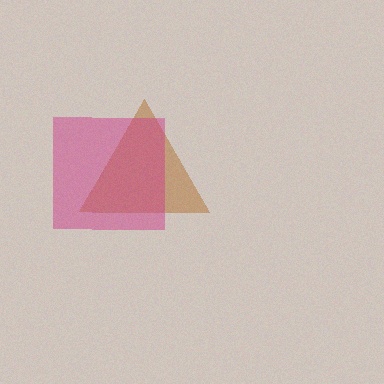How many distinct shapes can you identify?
There are 2 distinct shapes: a brown triangle, a magenta square.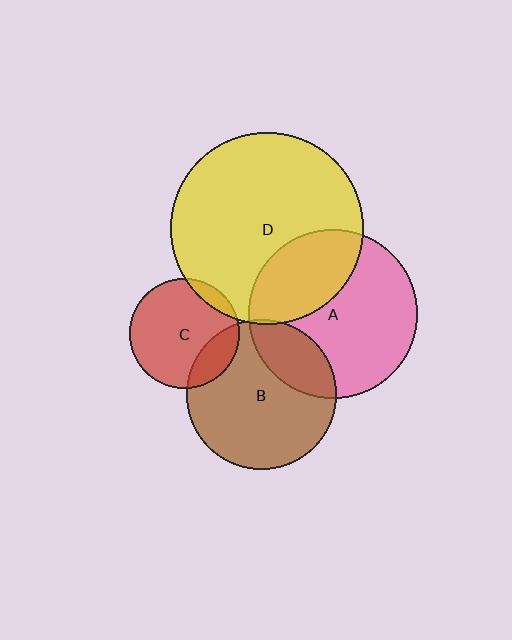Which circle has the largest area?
Circle D (yellow).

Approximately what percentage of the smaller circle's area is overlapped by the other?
Approximately 5%.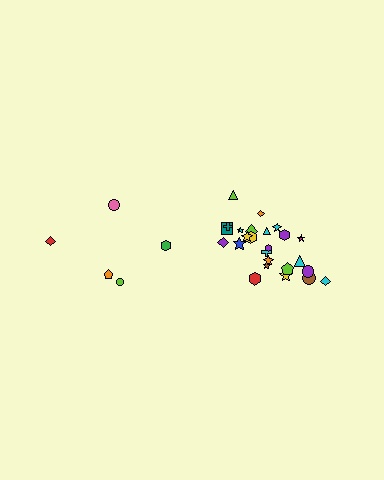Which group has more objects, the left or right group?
The right group.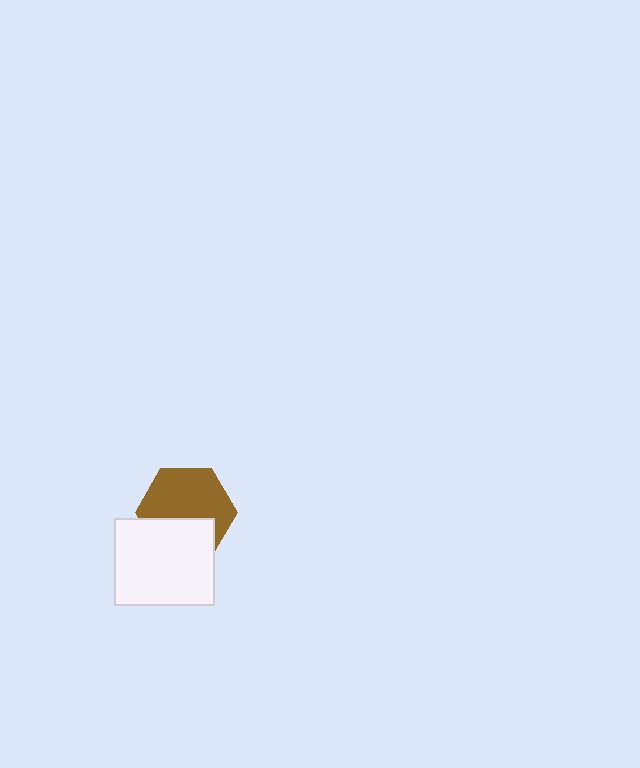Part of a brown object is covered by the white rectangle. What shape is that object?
It is a hexagon.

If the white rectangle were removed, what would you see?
You would see the complete brown hexagon.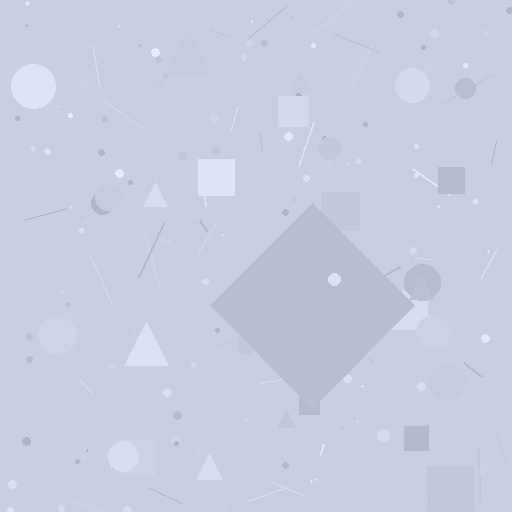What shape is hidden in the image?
A diamond is hidden in the image.